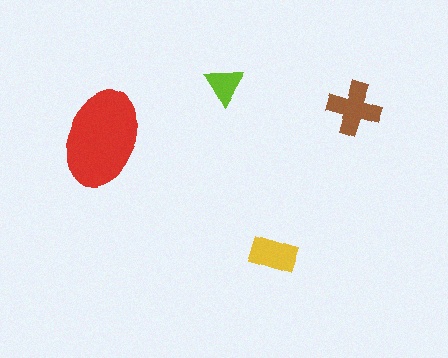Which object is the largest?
The red ellipse.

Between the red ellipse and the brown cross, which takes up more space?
The red ellipse.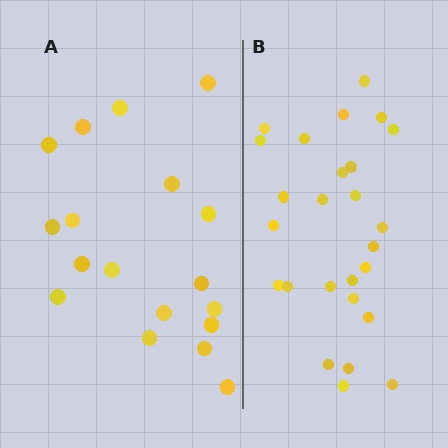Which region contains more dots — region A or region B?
Region B (the right region) has more dots.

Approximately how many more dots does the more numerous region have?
Region B has roughly 8 or so more dots than region A.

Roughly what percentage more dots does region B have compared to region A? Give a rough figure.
About 45% more.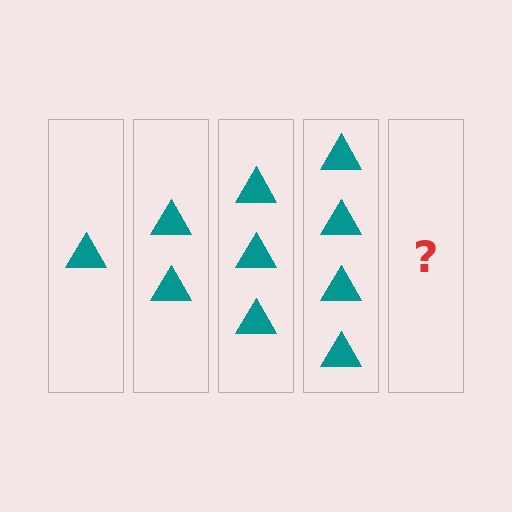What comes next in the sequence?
The next element should be 5 triangles.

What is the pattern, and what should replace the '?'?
The pattern is that each step adds one more triangle. The '?' should be 5 triangles.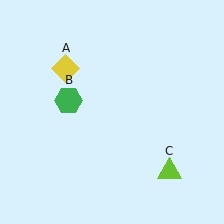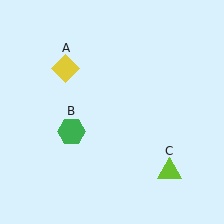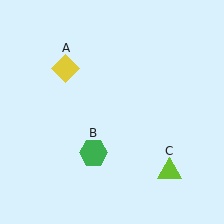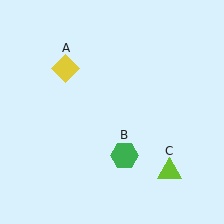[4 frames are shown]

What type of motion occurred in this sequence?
The green hexagon (object B) rotated counterclockwise around the center of the scene.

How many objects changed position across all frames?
1 object changed position: green hexagon (object B).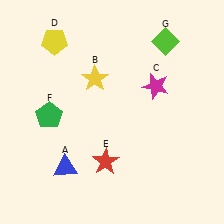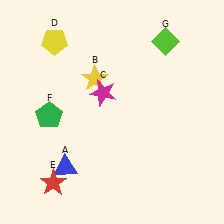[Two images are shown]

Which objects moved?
The objects that moved are: the magenta star (C), the red star (E).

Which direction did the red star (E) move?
The red star (E) moved left.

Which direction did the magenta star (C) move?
The magenta star (C) moved left.